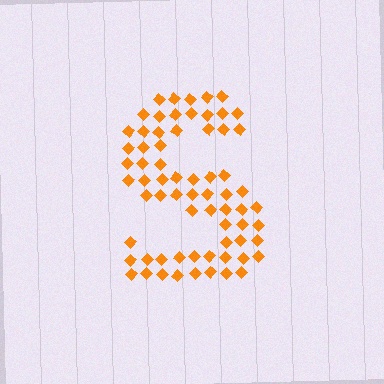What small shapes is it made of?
It is made of small diamonds.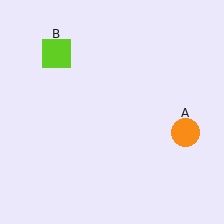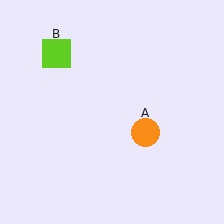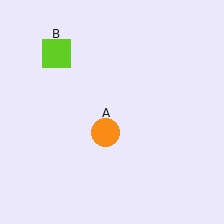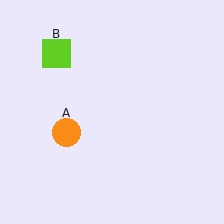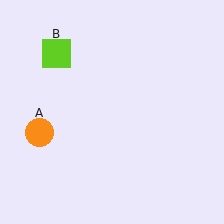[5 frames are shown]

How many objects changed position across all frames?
1 object changed position: orange circle (object A).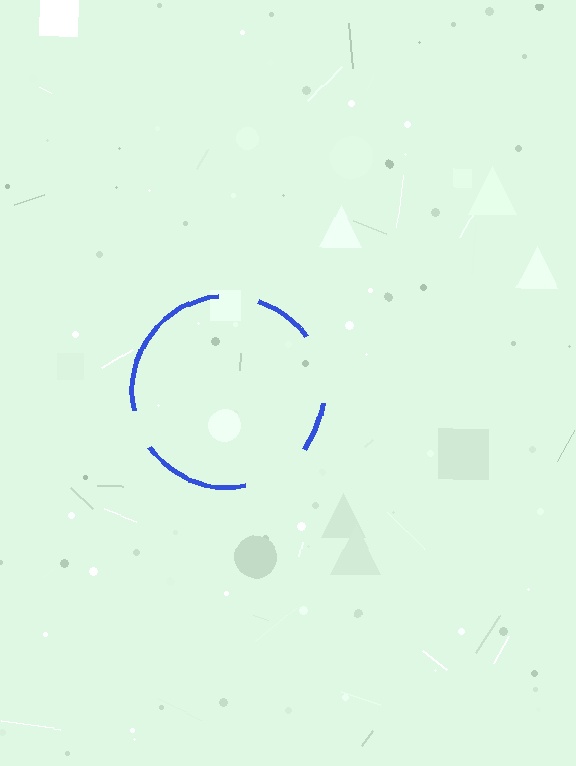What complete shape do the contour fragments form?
The contour fragments form a circle.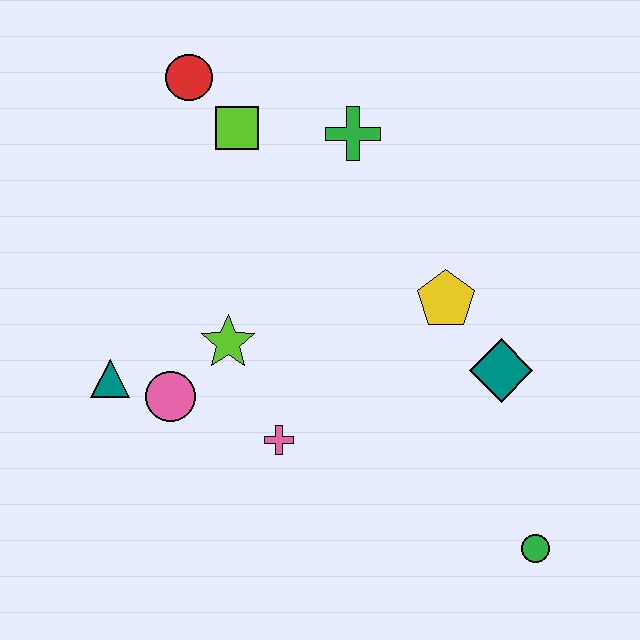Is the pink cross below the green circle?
No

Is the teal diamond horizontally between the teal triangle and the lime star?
No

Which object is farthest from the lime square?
The green circle is farthest from the lime square.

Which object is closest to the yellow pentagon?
The teal diamond is closest to the yellow pentagon.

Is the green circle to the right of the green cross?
Yes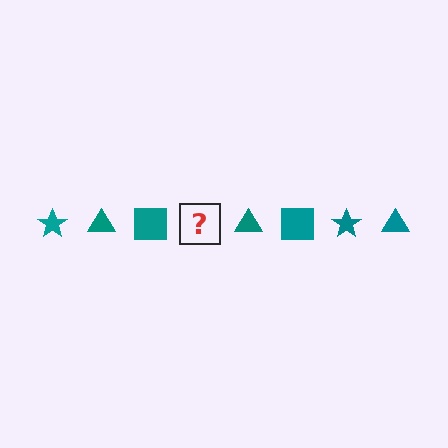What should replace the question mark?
The question mark should be replaced with a teal star.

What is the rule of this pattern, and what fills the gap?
The rule is that the pattern cycles through star, triangle, square shapes in teal. The gap should be filled with a teal star.